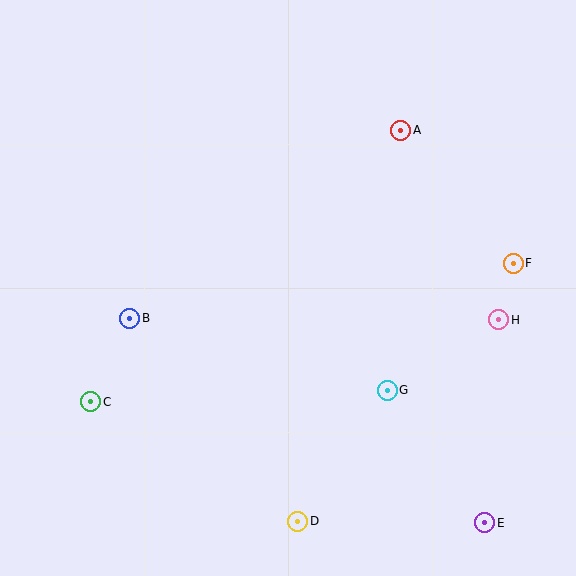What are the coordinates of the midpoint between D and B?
The midpoint between D and B is at (214, 420).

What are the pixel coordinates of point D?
Point D is at (298, 521).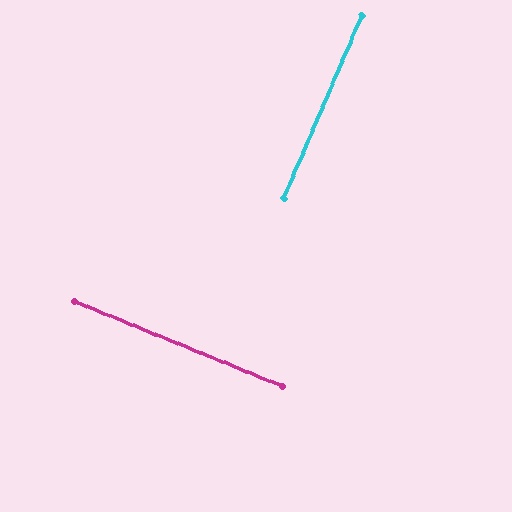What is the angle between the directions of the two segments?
Approximately 89 degrees.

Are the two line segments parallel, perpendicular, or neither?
Perpendicular — they meet at approximately 89°.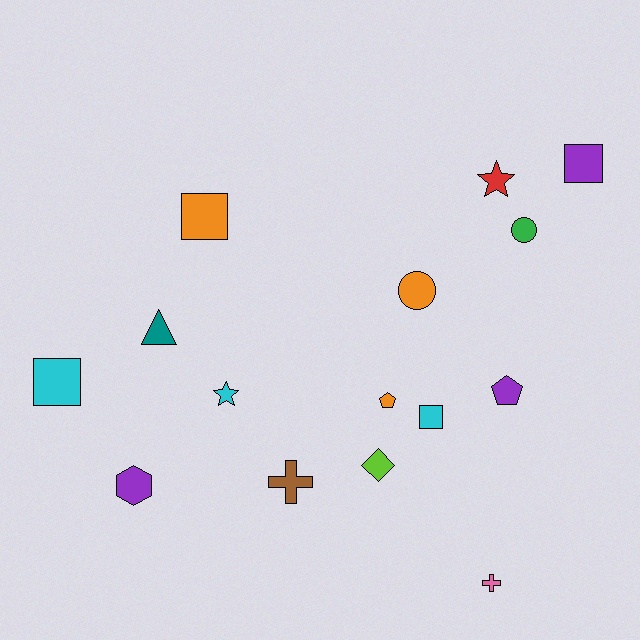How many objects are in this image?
There are 15 objects.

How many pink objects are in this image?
There is 1 pink object.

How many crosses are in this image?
There are 2 crosses.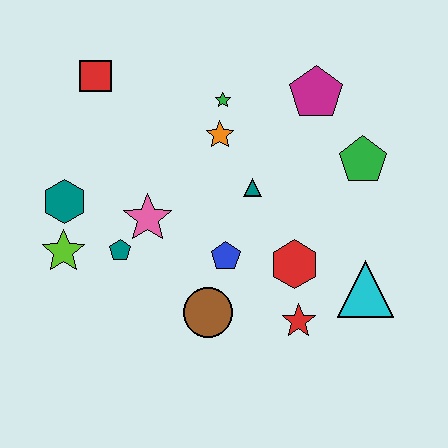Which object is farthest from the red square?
The cyan triangle is farthest from the red square.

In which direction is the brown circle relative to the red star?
The brown circle is to the left of the red star.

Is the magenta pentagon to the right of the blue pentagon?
Yes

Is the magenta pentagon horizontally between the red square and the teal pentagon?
No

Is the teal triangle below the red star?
No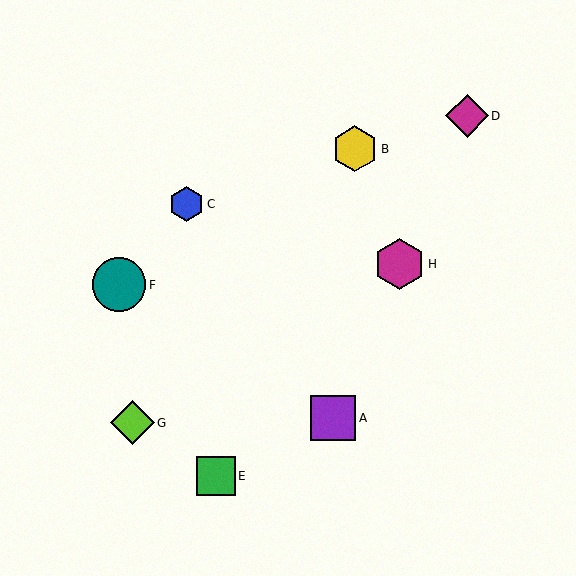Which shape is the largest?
The teal circle (labeled F) is the largest.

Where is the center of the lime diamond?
The center of the lime diamond is at (132, 423).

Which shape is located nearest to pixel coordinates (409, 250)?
The magenta hexagon (labeled H) at (400, 264) is nearest to that location.